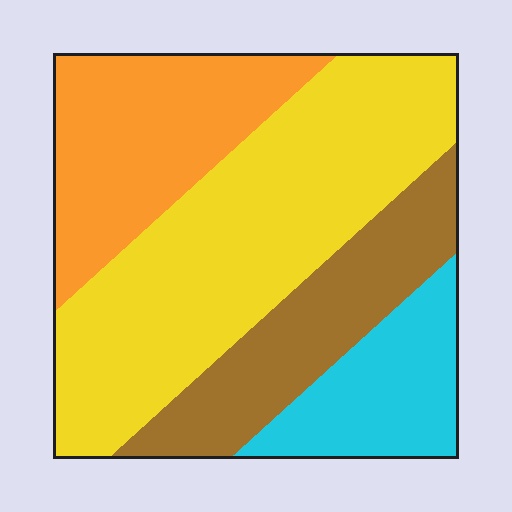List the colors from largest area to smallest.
From largest to smallest: yellow, orange, brown, cyan.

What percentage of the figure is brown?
Brown covers about 20% of the figure.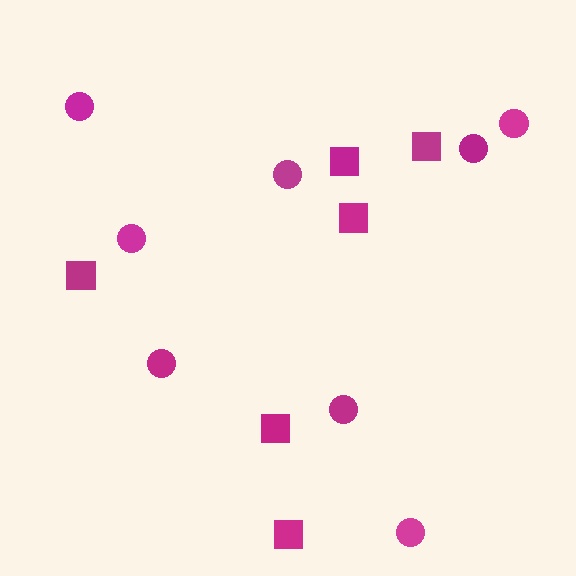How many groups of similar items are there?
There are 2 groups: one group of squares (6) and one group of circles (8).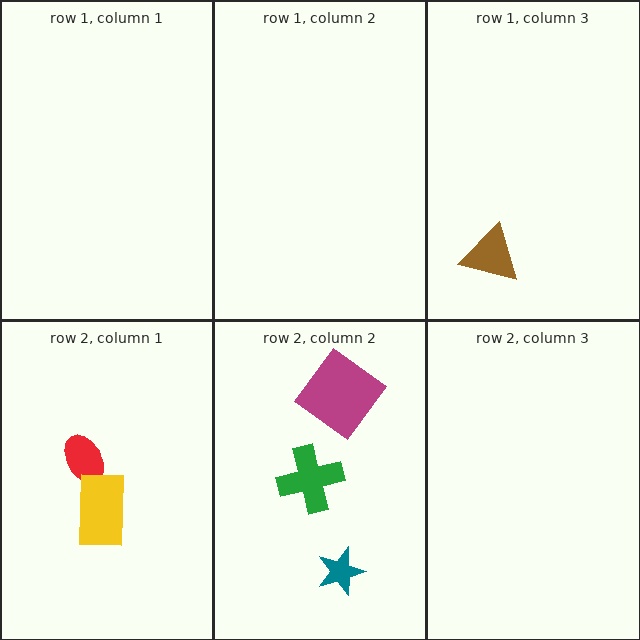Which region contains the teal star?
The row 2, column 2 region.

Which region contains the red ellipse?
The row 2, column 1 region.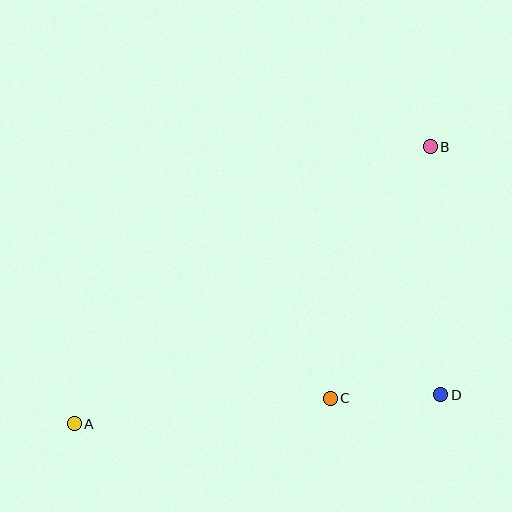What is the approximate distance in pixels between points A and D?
The distance between A and D is approximately 368 pixels.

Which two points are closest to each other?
Points C and D are closest to each other.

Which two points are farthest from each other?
Points A and B are farthest from each other.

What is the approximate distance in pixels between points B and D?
The distance between B and D is approximately 248 pixels.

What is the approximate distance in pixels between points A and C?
The distance between A and C is approximately 257 pixels.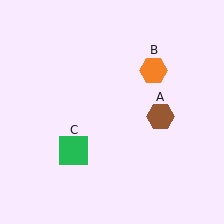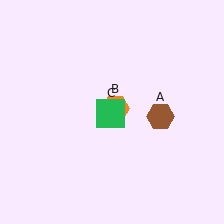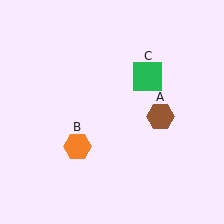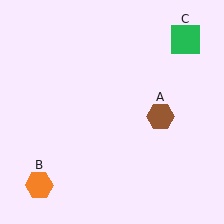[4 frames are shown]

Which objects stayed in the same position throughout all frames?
Brown hexagon (object A) remained stationary.